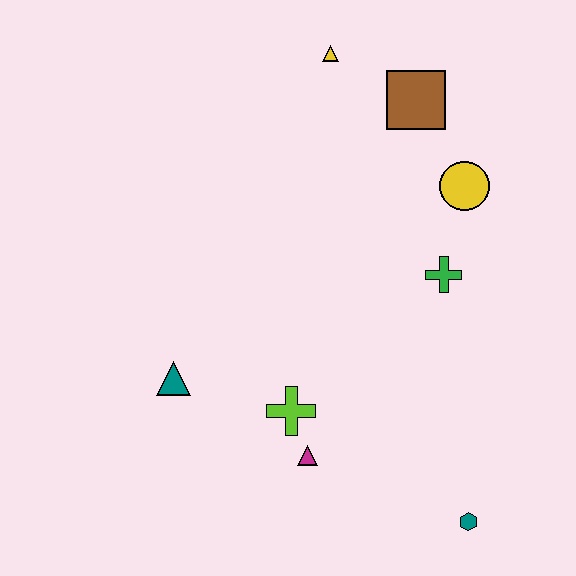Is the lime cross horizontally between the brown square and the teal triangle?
Yes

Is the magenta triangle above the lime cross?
No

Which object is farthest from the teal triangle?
The brown square is farthest from the teal triangle.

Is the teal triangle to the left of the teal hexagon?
Yes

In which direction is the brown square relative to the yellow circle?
The brown square is above the yellow circle.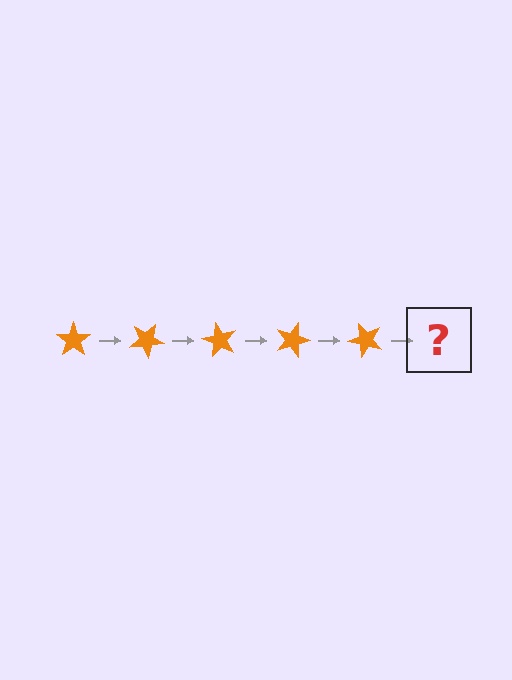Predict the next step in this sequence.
The next step is an orange star rotated 150 degrees.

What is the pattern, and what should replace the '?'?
The pattern is that the star rotates 30 degrees each step. The '?' should be an orange star rotated 150 degrees.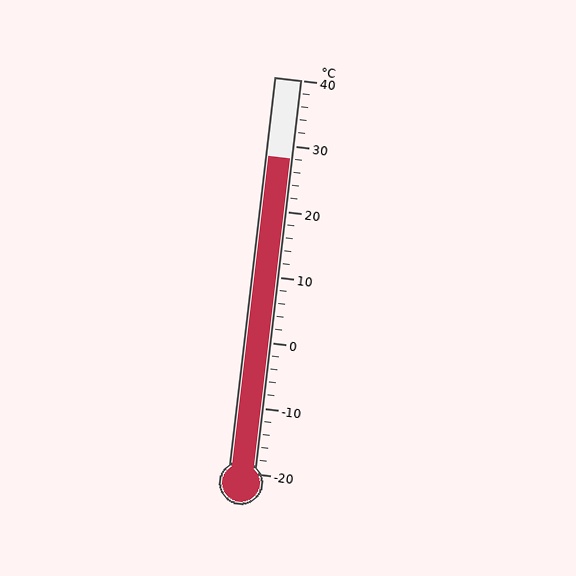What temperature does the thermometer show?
The thermometer shows approximately 28°C.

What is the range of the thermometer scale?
The thermometer scale ranges from -20°C to 40°C.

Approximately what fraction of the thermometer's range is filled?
The thermometer is filled to approximately 80% of its range.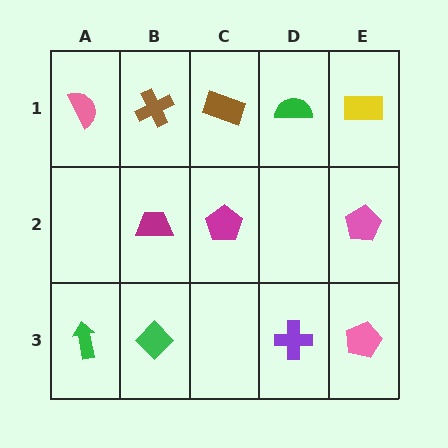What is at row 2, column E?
A pink pentagon.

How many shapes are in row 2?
3 shapes.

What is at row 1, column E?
A yellow rectangle.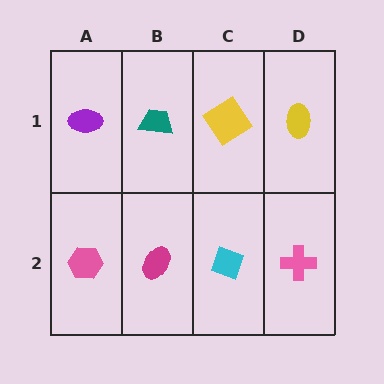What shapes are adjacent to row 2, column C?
A yellow diamond (row 1, column C), a magenta ellipse (row 2, column B), a pink cross (row 2, column D).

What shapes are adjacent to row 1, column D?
A pink cross (row 2, column D), a yellow diamond (row 1, column C).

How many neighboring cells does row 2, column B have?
3.